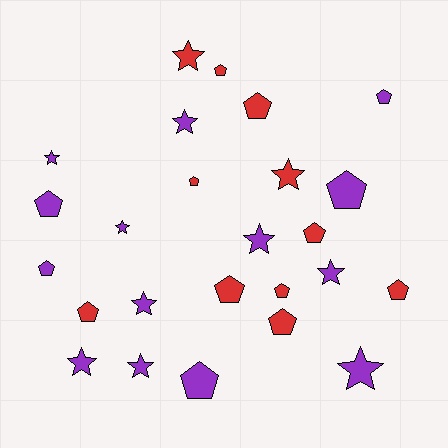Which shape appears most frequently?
Pentagon, with 14 objects.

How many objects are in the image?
There are 25 objects.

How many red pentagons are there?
There are 9 red pentagons.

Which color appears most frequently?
Purple, with 14 objects.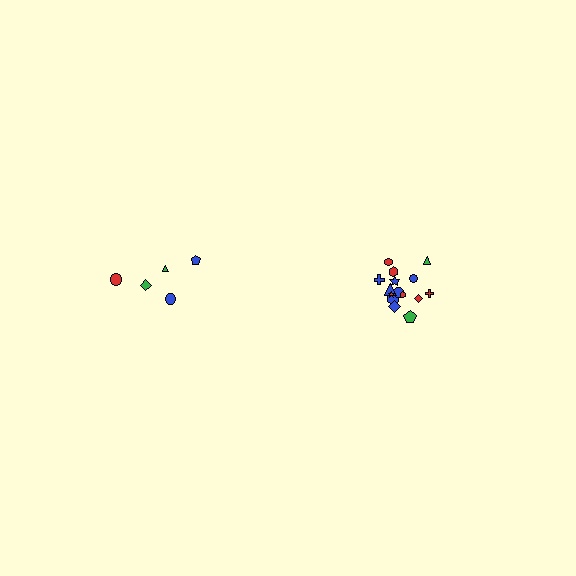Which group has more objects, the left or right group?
The right group.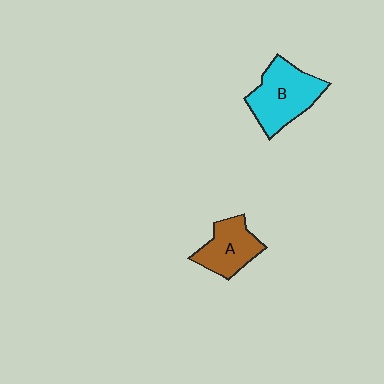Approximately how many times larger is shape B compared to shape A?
Approximately 1.4 times.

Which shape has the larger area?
Shape B (cyan).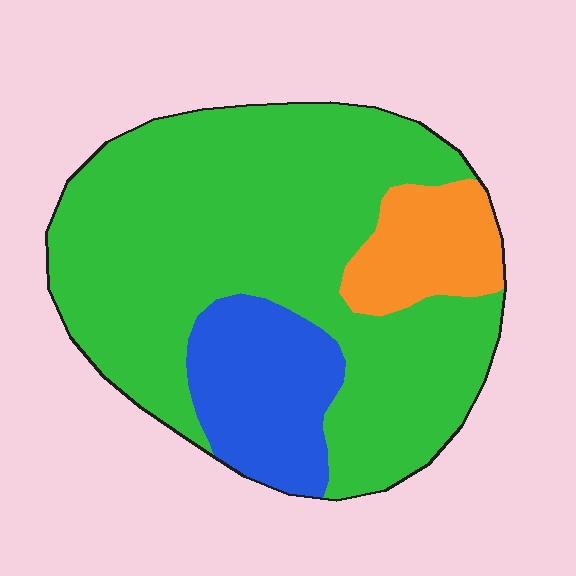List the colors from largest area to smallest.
From largest to smallest: green, blue, orange.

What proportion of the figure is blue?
Blue takes up less than a quarter of the figure.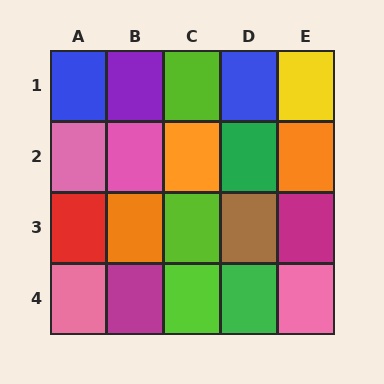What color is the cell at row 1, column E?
Yellow.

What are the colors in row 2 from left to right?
Pink, pink, orange, green, orange.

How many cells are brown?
1 cell is brown.